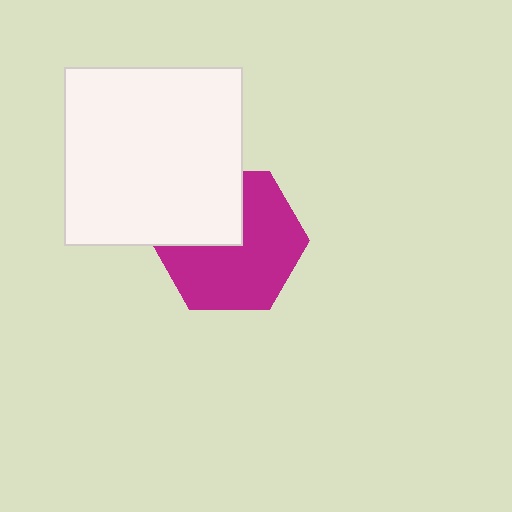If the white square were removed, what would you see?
You would see the complete magenta hexagon.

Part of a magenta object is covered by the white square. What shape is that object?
It is a hexagon.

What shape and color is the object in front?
The object in front is a white square.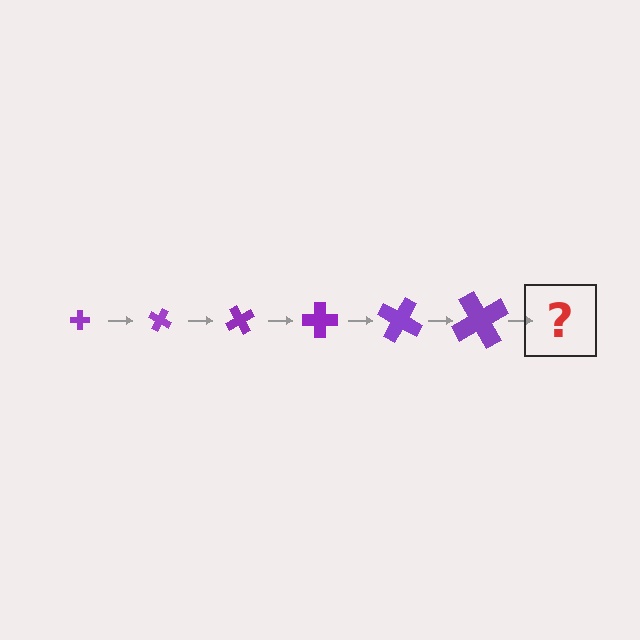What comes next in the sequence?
The next element should be a cross, larger than the previous one and rotated 180 degrees from the start.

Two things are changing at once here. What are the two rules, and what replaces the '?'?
The two rules are that the cross grows larger each step and it rotates 30 degrees each step. The '?' should be a cross, larger than the previous one and rotated 180 degrees from the start.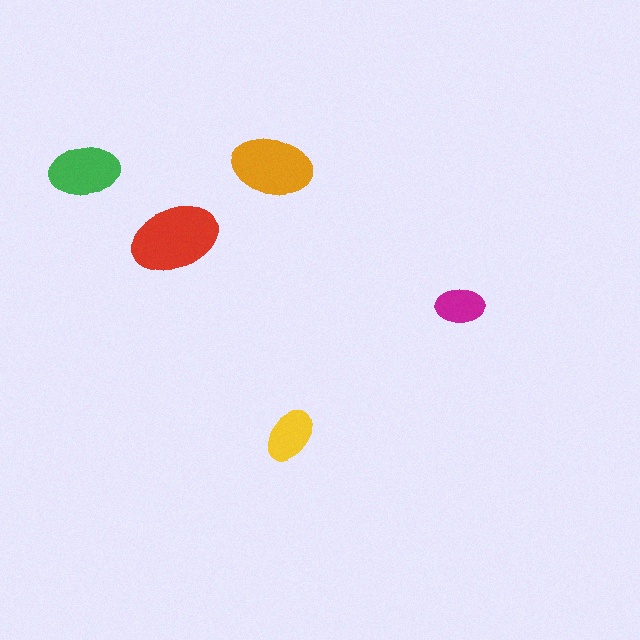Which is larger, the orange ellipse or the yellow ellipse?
The orange one.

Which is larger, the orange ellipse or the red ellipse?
The red one.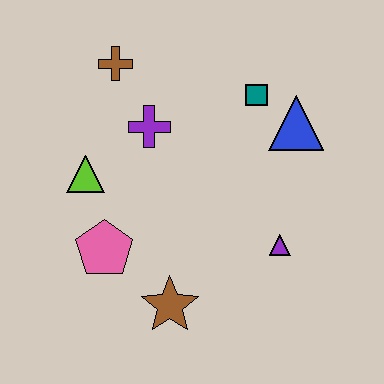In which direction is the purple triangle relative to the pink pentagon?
The purple triangle is to the right of the pink pentagon.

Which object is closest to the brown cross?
The purple cross is closest to the brown cross.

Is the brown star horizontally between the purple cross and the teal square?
Yes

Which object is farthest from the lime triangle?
The blue triangle is farthest from the lime triangle.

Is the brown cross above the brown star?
Yes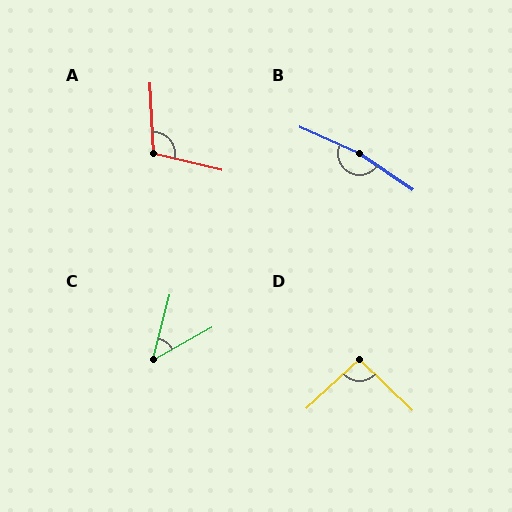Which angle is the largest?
B, at approximately 170 degrees.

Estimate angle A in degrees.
Approximately 106 degrees.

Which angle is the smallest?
C, at approximately 46 degrees.